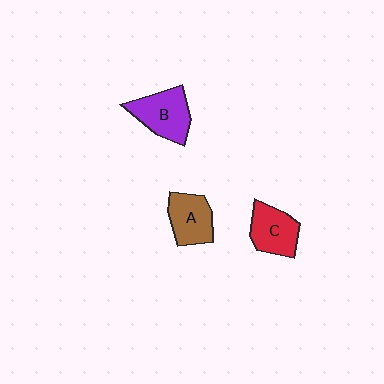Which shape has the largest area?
Shape B (purple).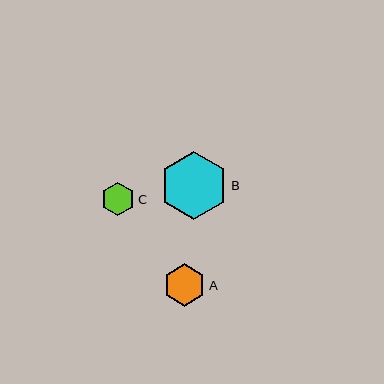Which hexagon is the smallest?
Hexagon C is the smallest with a size of approximately 34 pixels.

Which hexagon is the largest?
Hexagon B is the largest with a size of approximately 68 pixels.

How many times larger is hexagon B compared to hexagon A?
Hexagon B is approximately 1.6 times the size of hexagon A.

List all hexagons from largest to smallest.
From largest to smallest: B, A, C.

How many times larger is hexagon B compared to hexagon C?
Hexagon B is approximately 2.0 times the size of hexagon C.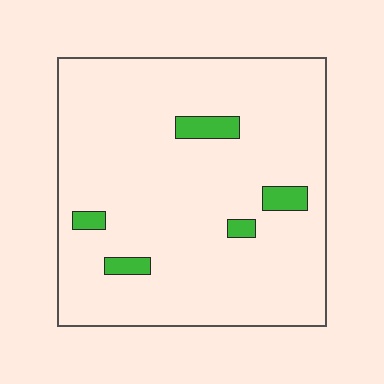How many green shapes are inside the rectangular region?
5.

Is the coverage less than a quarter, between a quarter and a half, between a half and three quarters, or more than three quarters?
Less than a quarter.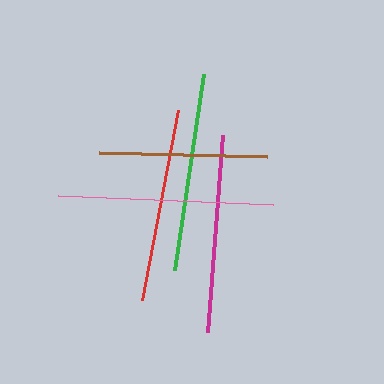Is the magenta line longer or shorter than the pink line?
The pink line is longer than the magenta line.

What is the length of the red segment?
The red segment is approximately 193 pixels long.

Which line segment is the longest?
The pink line is the longest at approximately 215 pixels.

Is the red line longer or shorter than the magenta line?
The magenta line is longer than the red line.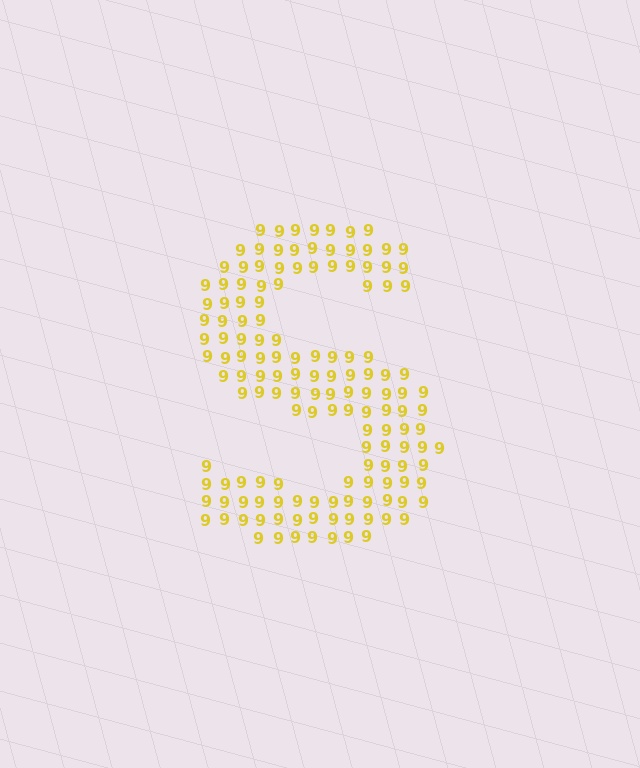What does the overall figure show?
The overall figure shows the letter S.